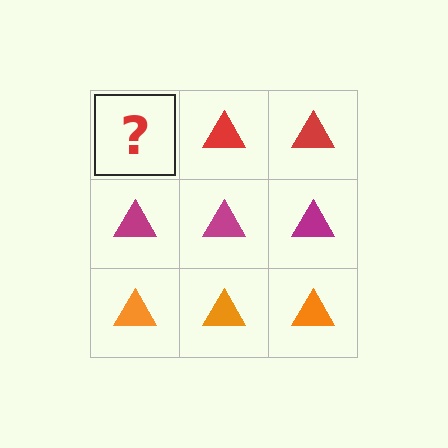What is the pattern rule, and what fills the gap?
The rule is that each row has a consistent color. The gap should be filled with a red triangle.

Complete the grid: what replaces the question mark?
The question mark should be replaced with a red triangle.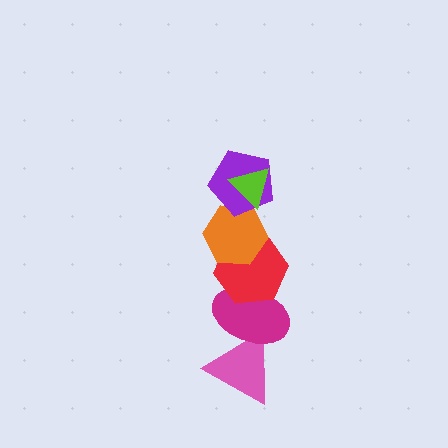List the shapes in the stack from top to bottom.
From top to bottom: the lime triangle, the purple pentagon, the orange hexagon, the red hexagon, the magenta ellipse, the pink triangle.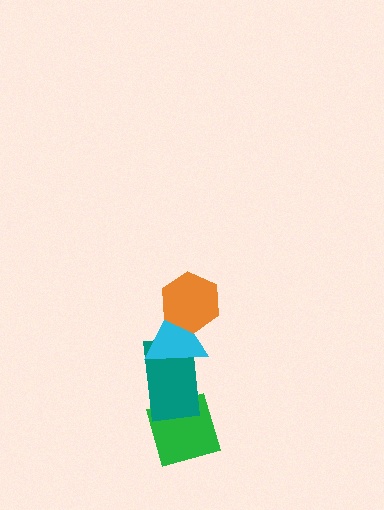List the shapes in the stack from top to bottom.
From top to bottom: the orange hexagon, the cyan triangle, the teal rectangle, the green diamond.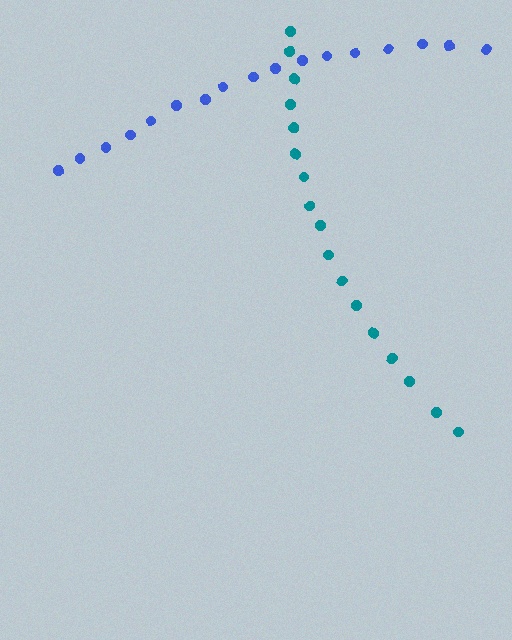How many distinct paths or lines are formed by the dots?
There are 2 distinct paths.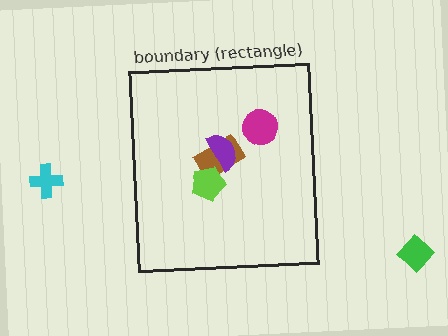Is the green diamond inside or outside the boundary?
Outside.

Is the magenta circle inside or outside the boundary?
Inside.